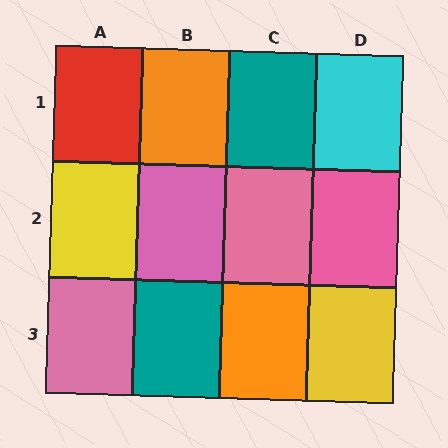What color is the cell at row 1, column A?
Red.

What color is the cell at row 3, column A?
Pink.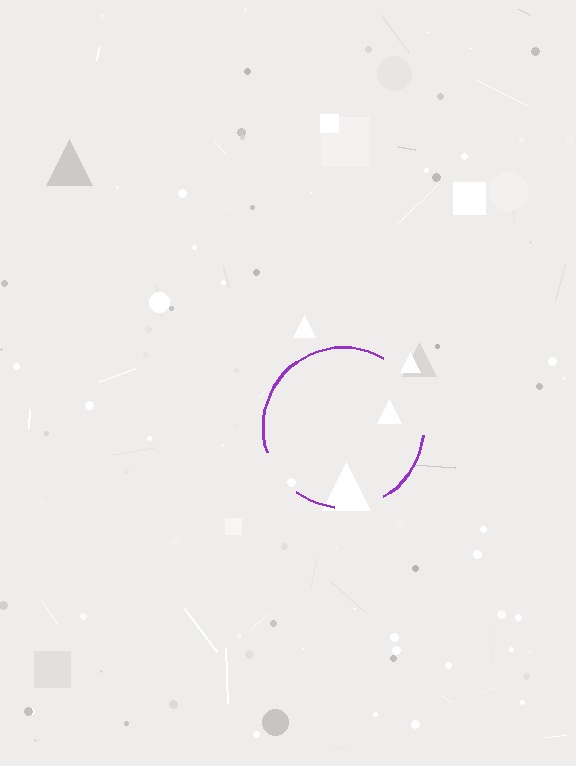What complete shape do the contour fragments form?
The contour fragments form a circle.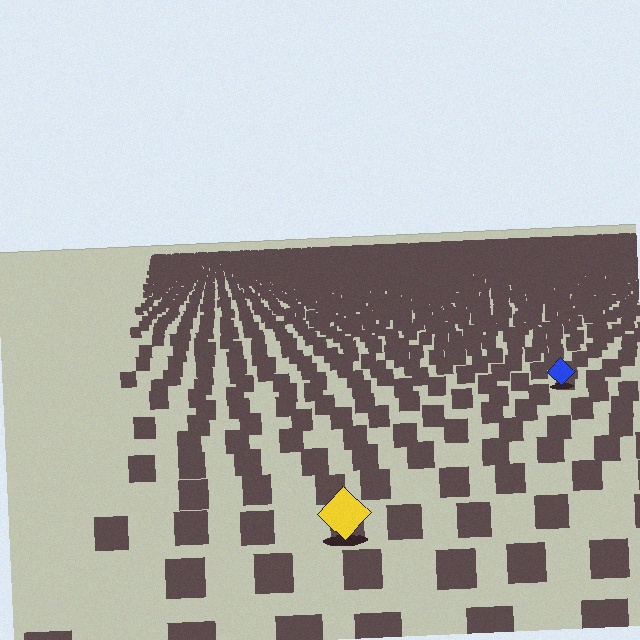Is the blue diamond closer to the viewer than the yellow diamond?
No. The yellow diamond is closer — you can tell from the texture gradient: the ground texture is coarser near it.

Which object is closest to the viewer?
The yellow diamond is closest. The texture marks near it are larger and more spread out.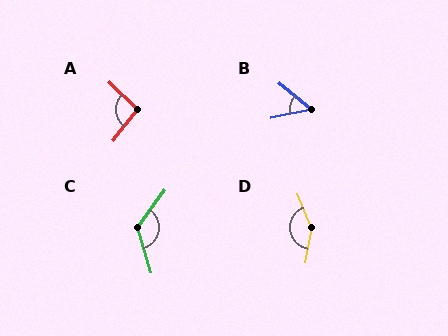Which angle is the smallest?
B, at approximately 51 degrees.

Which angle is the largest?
D, at approximately 148 degrees.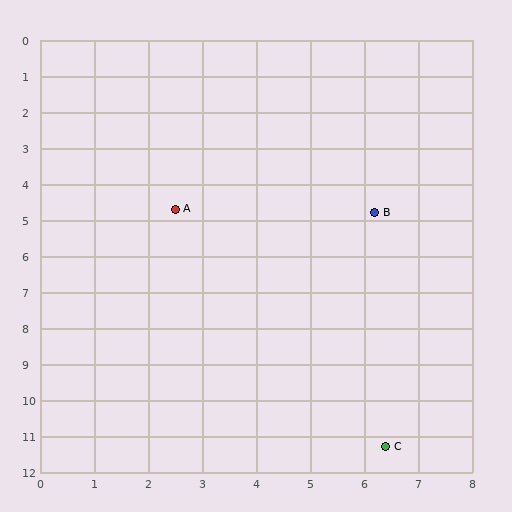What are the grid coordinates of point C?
Point C is at approximately (6.4, 11.3).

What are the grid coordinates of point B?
Point B is at approximately (6.2, 4.8).